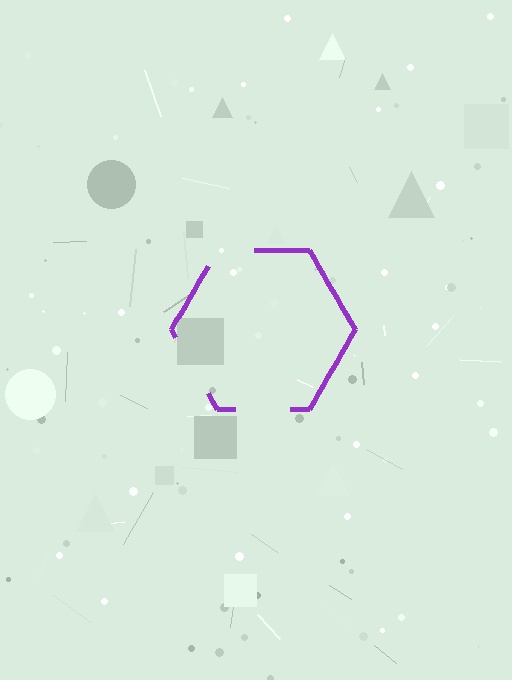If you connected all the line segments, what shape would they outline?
They would outline a hexagon.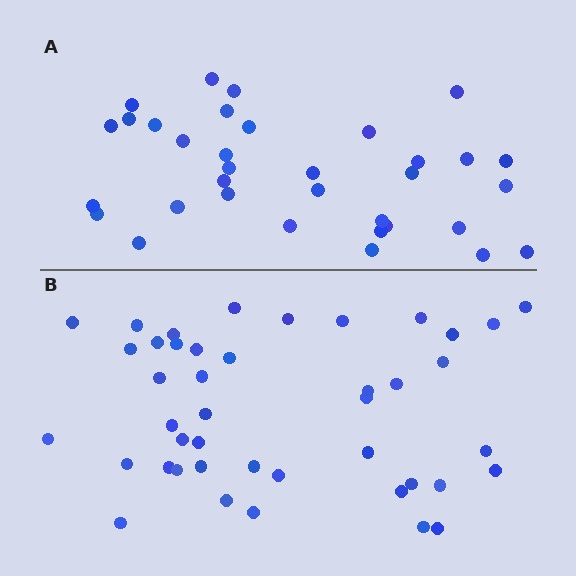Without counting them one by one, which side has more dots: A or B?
Region B (the bottom region) has more dots.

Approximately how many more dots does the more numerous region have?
Region B has roughly 8 or so more dots than region A.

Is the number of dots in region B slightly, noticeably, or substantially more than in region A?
Region B has noticeably more, but not dramatically so. The ratio is roughly 1.3 to 1.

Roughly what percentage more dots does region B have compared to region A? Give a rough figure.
About 25% more.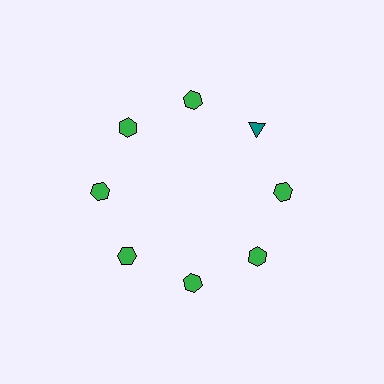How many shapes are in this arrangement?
There are 8 shapes arranged in a ring pattern.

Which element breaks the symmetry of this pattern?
The teal triangle at roughly the 2 o'clock position breaks the symmetry. All other shapes are green hexagons.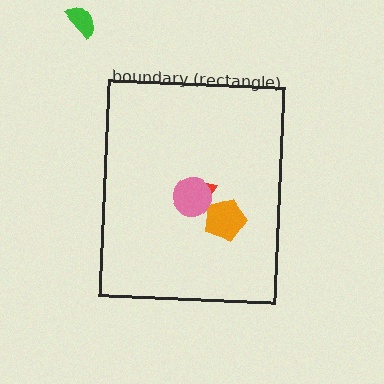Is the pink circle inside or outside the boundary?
Inside.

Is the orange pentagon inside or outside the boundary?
Inside.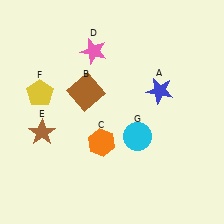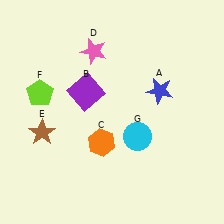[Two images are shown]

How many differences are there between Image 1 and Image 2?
There are 2 differences between the two images.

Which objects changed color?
B changed from brown to purple. F changed from yellow to lime.